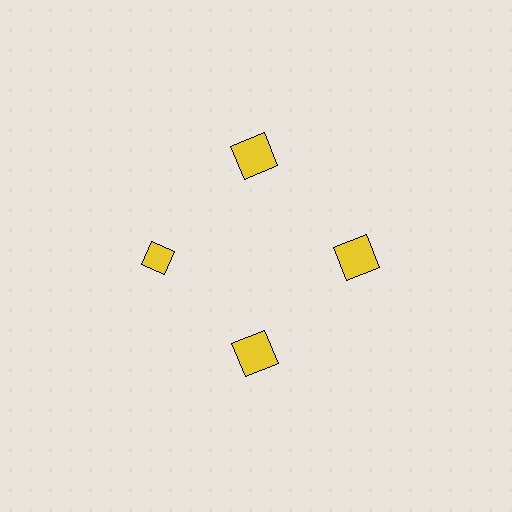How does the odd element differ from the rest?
It has a different shape: diamond instead of square.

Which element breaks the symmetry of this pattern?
The yellow diamond at roughly the 9 o'clock position breaks the symmetry. All other shapes are yellow squares.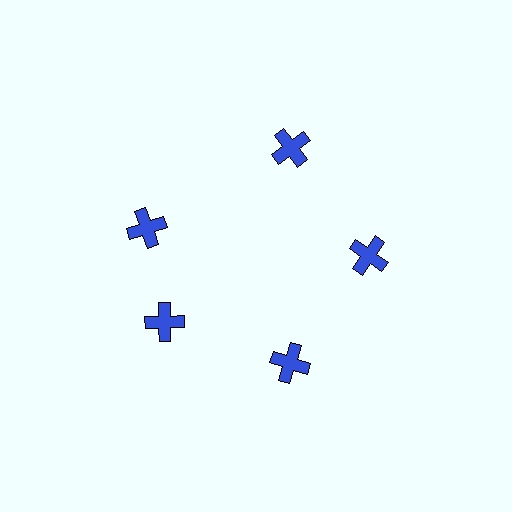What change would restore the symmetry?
The symmetry would be restored by rotating it back into even spacing with its neighbors so that all 5 crosses sit at equal angles and equal distance from the center.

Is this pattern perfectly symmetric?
No. The 5 blue crosses are arranged in a ring, but one element near the 10 o'clock position is rotated out of alignment along the ring, breaking the 5-fold rotational symmetry.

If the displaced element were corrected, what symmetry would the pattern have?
It would have 5-fold rotational symmetry — the pattern would map onto itself every 72 degrees.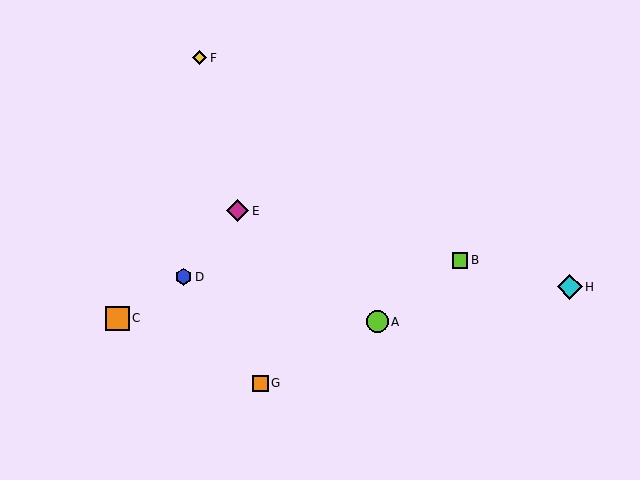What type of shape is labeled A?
Shape A is a lime circle.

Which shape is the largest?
The cyan diamond (labeled H) is the largest.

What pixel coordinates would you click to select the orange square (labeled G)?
Click at (261, 383) to select the orange square G.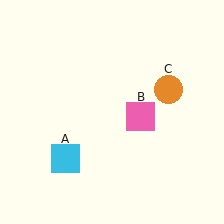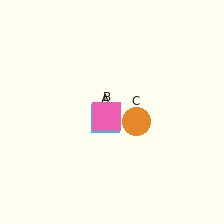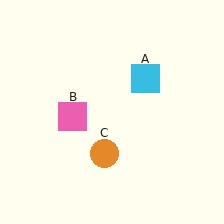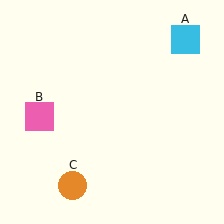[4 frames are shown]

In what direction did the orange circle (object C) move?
The orange circle (object C) moved down and to the left.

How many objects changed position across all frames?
3 objects changed position: cyan square (object A), pink square (object B), orange circle (object C).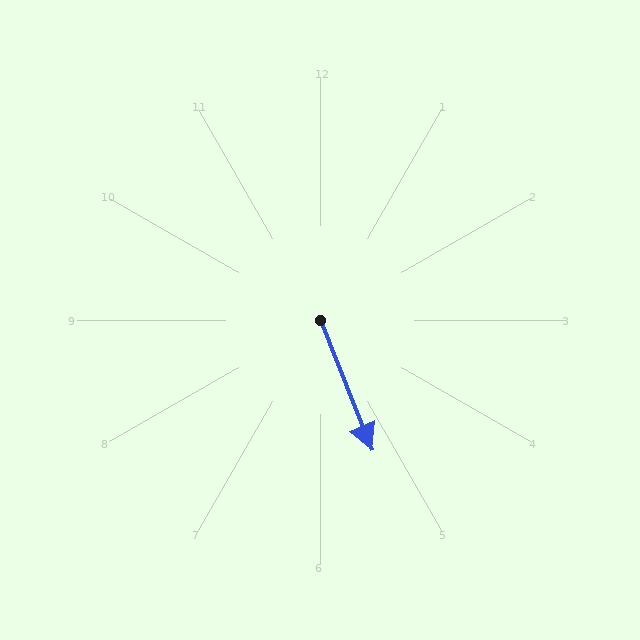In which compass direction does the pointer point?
South.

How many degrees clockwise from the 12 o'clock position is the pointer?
Approximately 158 degrees.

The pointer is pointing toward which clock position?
Roughly 5 o'clock.